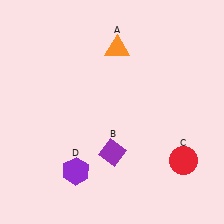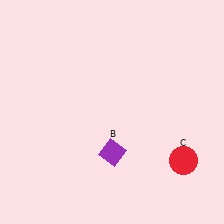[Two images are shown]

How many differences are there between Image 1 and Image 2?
There are 2 differences between the two images.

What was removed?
The purple hexagon (D), the orange triangle (A) were removed in Image 2.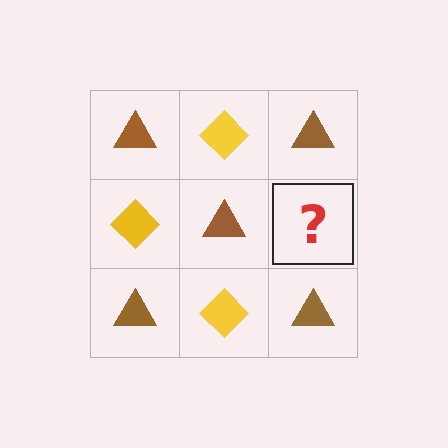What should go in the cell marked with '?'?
The missing cell should contain a yellow diamond.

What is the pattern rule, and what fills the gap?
The rule is that it alternates brown triangle and yellow diamond in a checkerboard pattern. The gap should be filled with a yellow diamond.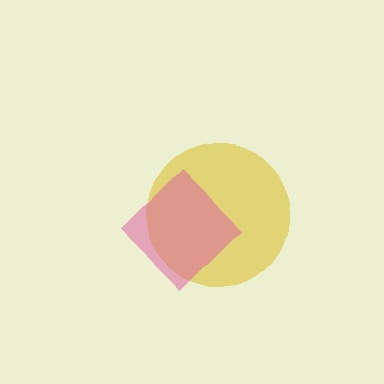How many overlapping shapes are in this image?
There are 2 overlapping shapes in the image.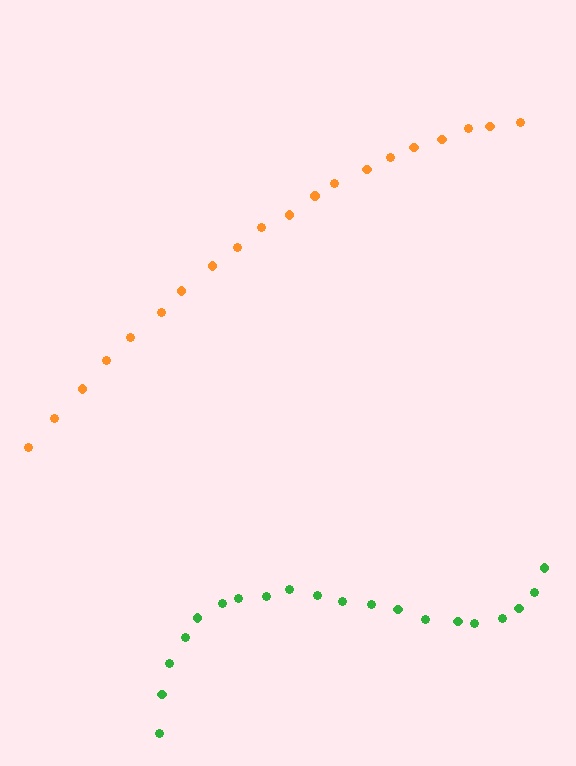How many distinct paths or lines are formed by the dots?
There are 2 distinct paths.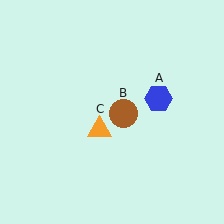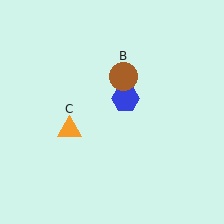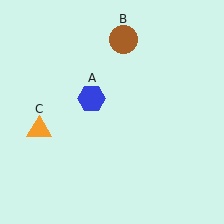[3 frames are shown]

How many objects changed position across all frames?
3 objects changed position: blue hexagon (object A), brown circle (object B), orange triangle (object C).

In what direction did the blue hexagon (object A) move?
The blue hexagon (object A) moved left.